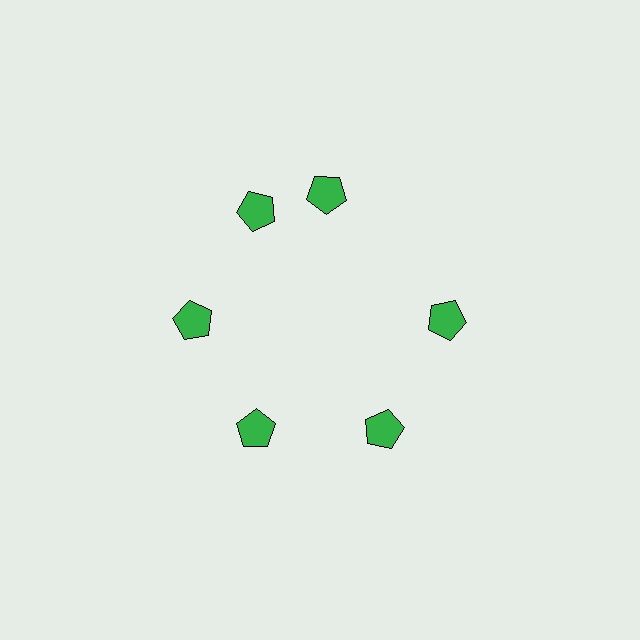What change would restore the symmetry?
The symmetry would be restored by rotating it back into even spacing with its neighbors so that all 6 pentagons sit at equal angles and equal distance from the center.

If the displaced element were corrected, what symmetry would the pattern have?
It would have 6-fold rotational symmetry — the pattern would map onto itself every 60 degrees.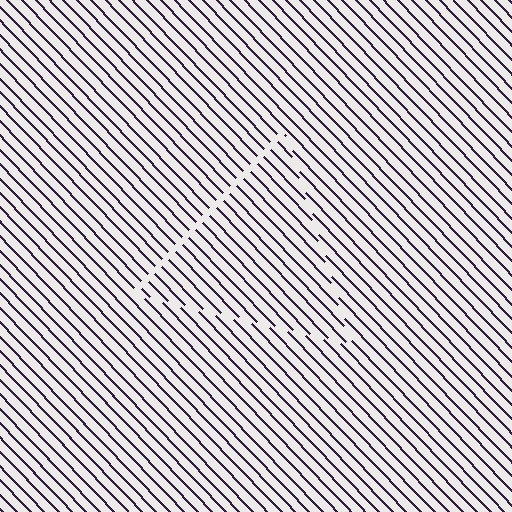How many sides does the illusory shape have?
3 sides — the line-ends trace a triangle.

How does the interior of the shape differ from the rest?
The interior of the shape contains the same grating, shifted by half a period — the contour is defined by the phase discontinuity where line-ends from the inner and outer gratings abut.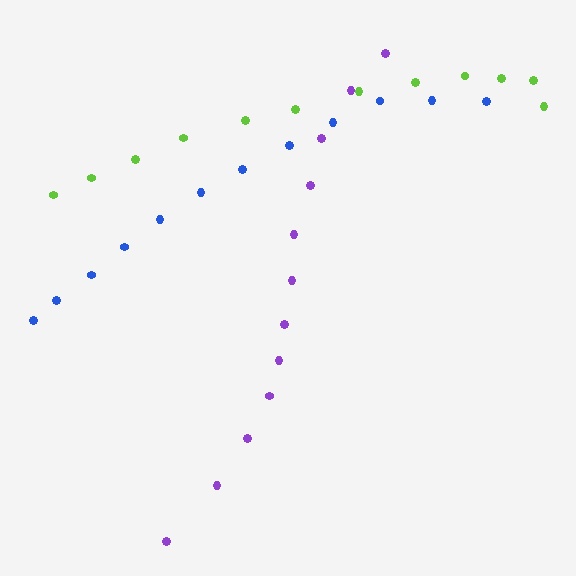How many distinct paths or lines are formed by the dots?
There are 3 distinct paths.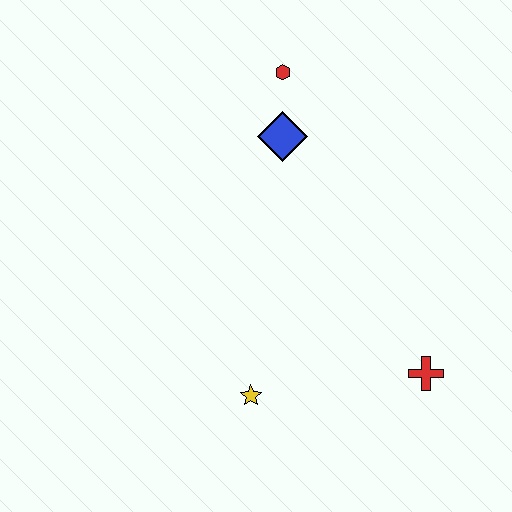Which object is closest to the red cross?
The yellow star is closest to the red cross.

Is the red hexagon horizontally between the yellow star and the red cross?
Yes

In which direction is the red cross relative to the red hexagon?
The red cross is below the red hexagon.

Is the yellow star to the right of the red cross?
No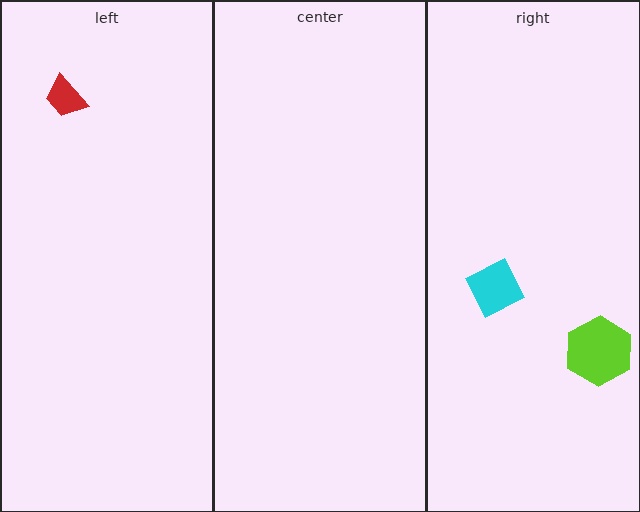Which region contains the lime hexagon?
The right region.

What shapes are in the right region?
The cyan diamond, the lime hexagon.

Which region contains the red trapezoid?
The left region.